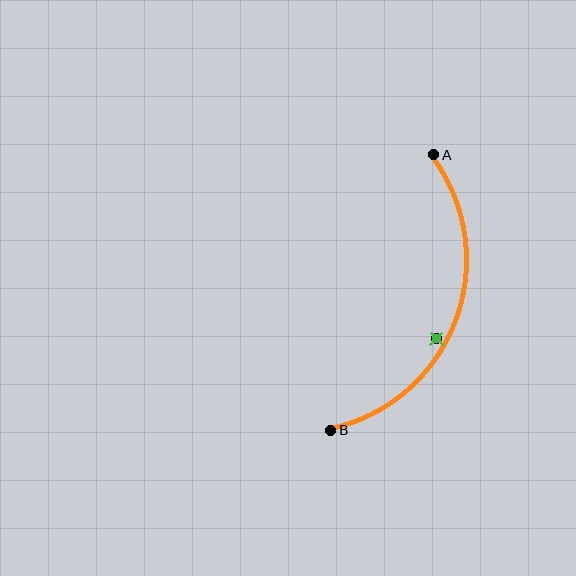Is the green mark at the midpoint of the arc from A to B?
No — the green mark does not lie on the arc at all. It sits slightly inside the curve.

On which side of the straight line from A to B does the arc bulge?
The arc bulges to the right of the straight line connecting A and B.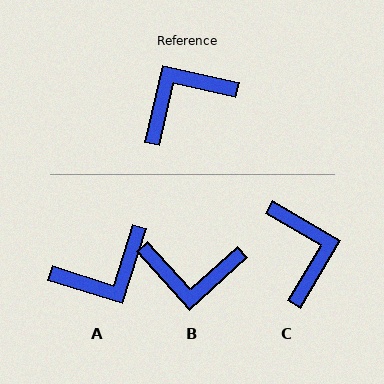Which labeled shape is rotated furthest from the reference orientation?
A, about 175 degrees away.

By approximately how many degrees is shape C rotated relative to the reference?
Approximately 108 degrees clockwise.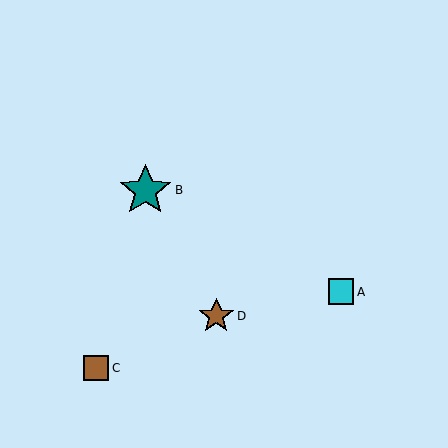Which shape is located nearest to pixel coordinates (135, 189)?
The teal star (labeled B) at (145, 190) is nearest to that location.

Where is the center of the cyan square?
The center of the cyan square is at (341, 292).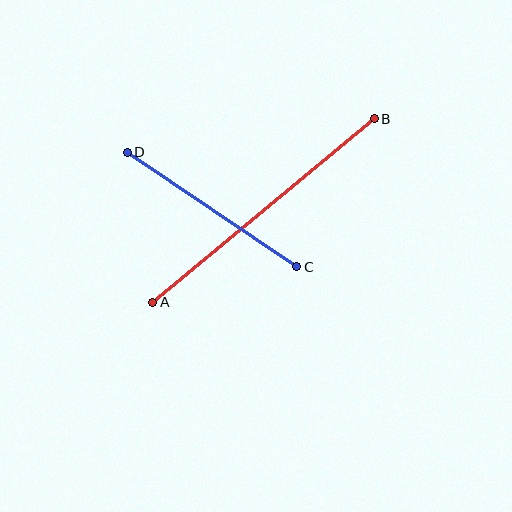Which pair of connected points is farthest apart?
Points A and B are farthest apart.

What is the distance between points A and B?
The distance is approximately 288 pixels.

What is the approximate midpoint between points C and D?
The midpoint is at approximately (212, 209) pixels.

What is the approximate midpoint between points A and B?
The midpoint is at approximately (264, 210) pixels.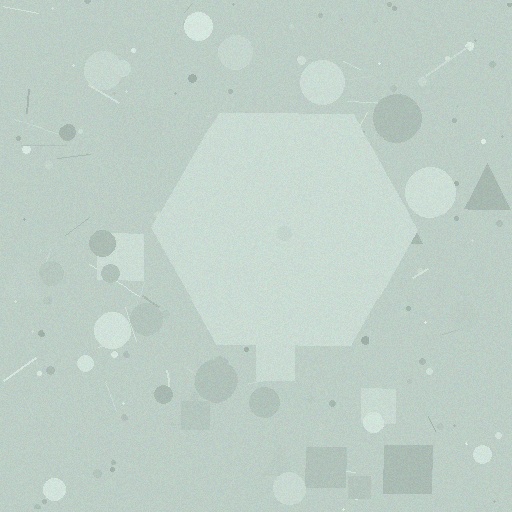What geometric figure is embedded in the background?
A hexagon is embedded in the background.